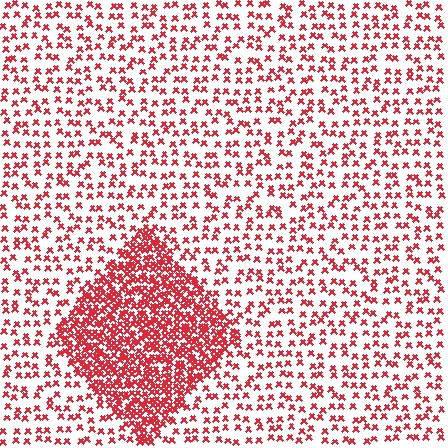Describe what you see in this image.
The image contains small red elements arranged at two different densities. A diamond-shaped region is visible where the elements are more densely packed than the surrounding area.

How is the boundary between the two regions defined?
The boundary is defined by a change in element density (approximately 2.9x ratio). All elements are the same color, size, and shape.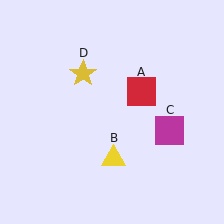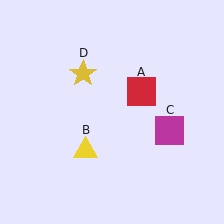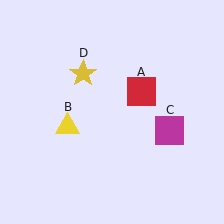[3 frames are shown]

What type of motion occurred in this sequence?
The yellow triangle (object B) rotated clockwise around the center of the scene.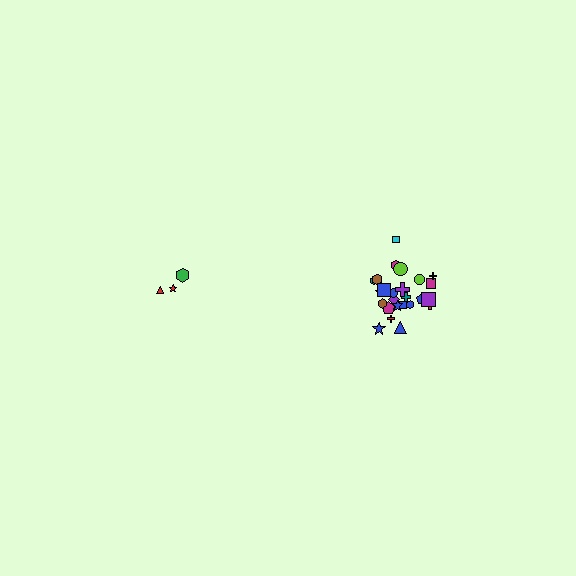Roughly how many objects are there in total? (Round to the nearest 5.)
Roughly 30 objects in total.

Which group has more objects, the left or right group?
The right group.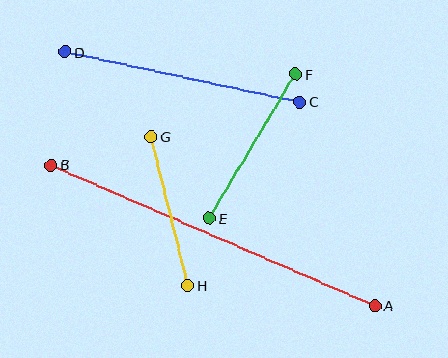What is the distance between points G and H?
The distance is approximately 154 pixels.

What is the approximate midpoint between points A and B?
The midpoint is at approximately (213, 236) pixels.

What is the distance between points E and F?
The distance is approximately 168 pixels.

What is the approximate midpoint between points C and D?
The midpoint is at approximately (182, 77) pixels.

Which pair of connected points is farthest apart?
Points A and B are farthest apart.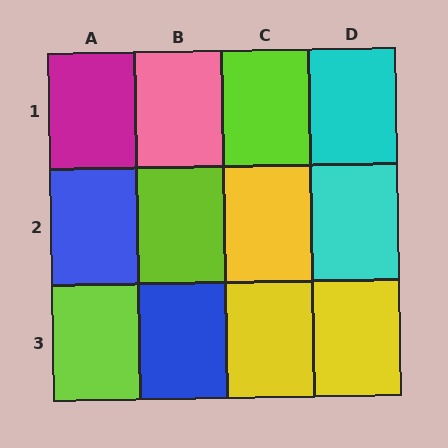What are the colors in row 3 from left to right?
Lime, blue, yellow, yellow.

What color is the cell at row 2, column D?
Cyan.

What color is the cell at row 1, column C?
Lime.